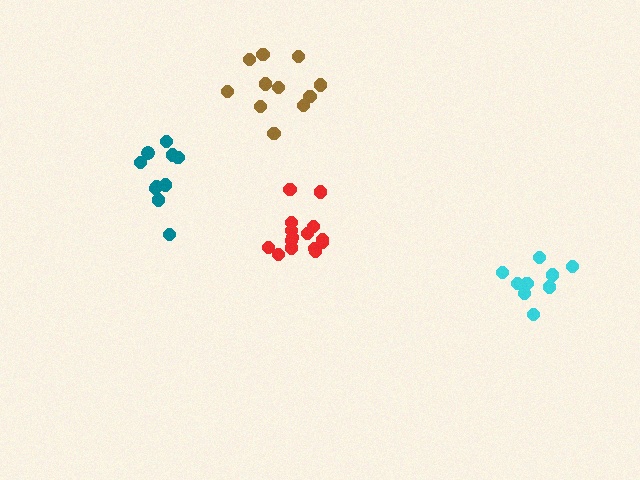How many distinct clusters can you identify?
There are 4 distinct clusters.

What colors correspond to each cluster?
The clusters are colored: brown, teal, cyan, red.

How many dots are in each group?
Group 1: 11 dots, Group 2: 10 dots, Group 3: 9 dots, Group 4: 15 dots (45 total).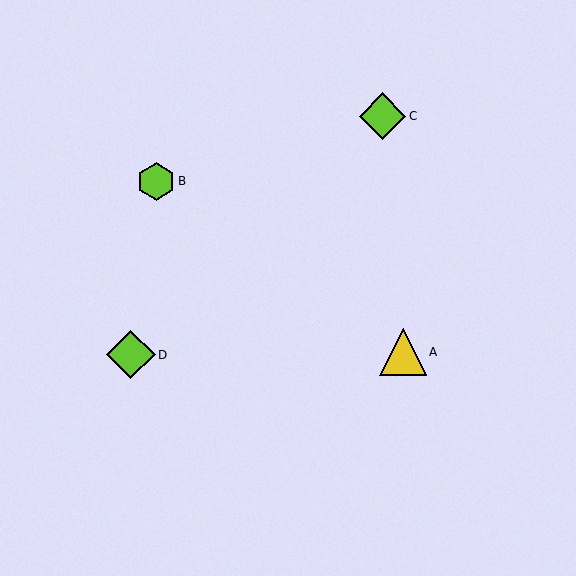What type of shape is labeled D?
Shape D is a lime diamond.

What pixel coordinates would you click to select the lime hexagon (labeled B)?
Click at (156, 181) to select the lime hexagon B.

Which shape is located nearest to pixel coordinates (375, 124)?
The lime diamond (labeled C) at (383, 116) is nearest to that location.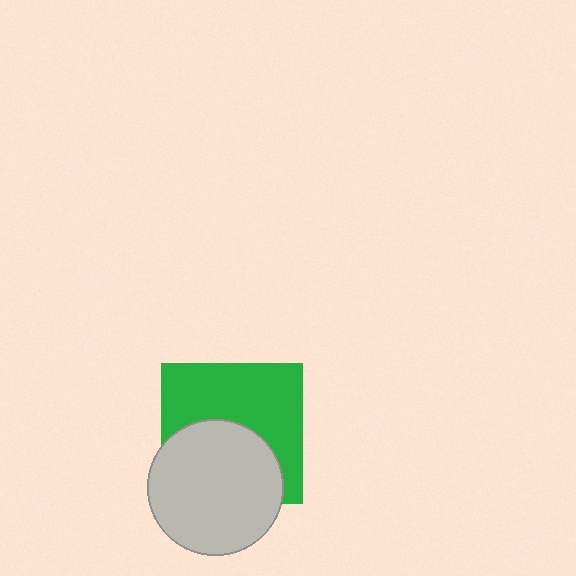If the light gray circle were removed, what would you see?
You would see the complete green square.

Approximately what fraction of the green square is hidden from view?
Roughly 45% of the green square is hidden behind the light gray circle.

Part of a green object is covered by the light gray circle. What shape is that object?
It is a square.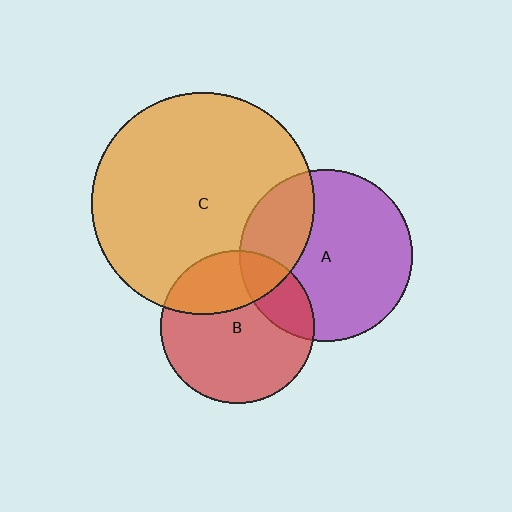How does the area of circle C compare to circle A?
Approximately 1.7 times.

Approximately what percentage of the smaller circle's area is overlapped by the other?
Approximately 30%.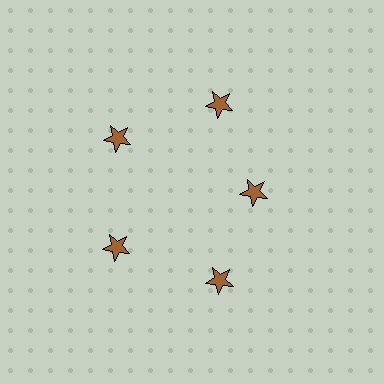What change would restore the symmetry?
The symmetry would be restored by moving it outward, back onto the ring so that all 5 stars sit at equal angles and equal distance from the center.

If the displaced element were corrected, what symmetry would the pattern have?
It would have 5-fold rotational symmetry — the pattern would map onto itself every 72 degrees.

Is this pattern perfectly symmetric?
No. The 5 brown stars are arranged in a ring, but one element near the 3 o'clock position is pulled inward toward the center, breaking the 5-fold rotational symmetry.